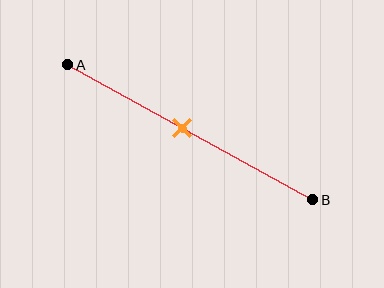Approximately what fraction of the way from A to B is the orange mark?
The orange mark is approximately 45% of the way from A to B.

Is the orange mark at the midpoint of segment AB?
No, the mark is at about 45% from A, not at the 50% midpoint.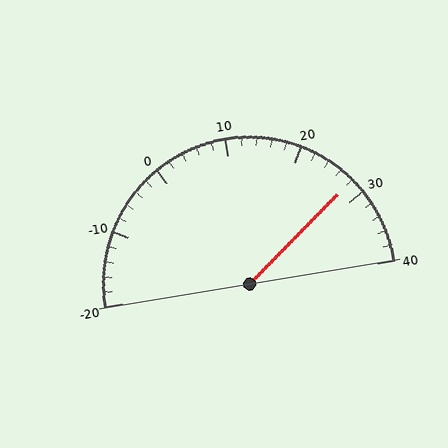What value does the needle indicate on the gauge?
The needle indicates approximately 28.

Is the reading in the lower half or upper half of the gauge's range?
The reading is in the upper half of the range (-20 to 40).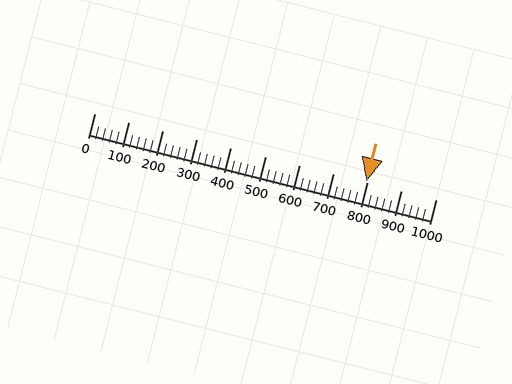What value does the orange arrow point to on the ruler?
The orange arrow points to approximately 797.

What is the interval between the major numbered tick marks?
The major tick marks are spaced 100 units apart.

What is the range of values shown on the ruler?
The ruler shows values from 0 to 1000.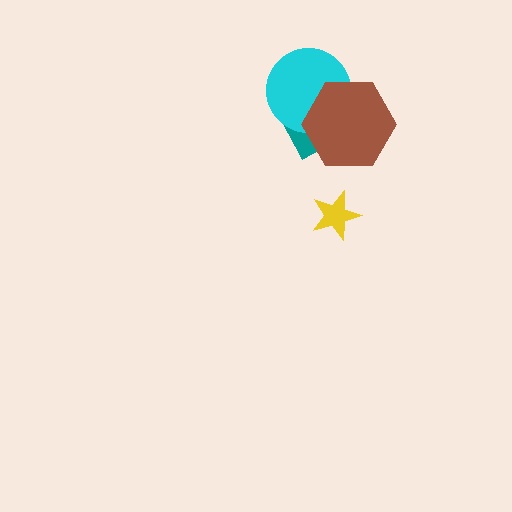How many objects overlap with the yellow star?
0 objects overlap with the yellow star.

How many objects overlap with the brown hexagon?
2 objects overlap with the brown hexagon.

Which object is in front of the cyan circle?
The brown hexagon is in front of the cyan circle.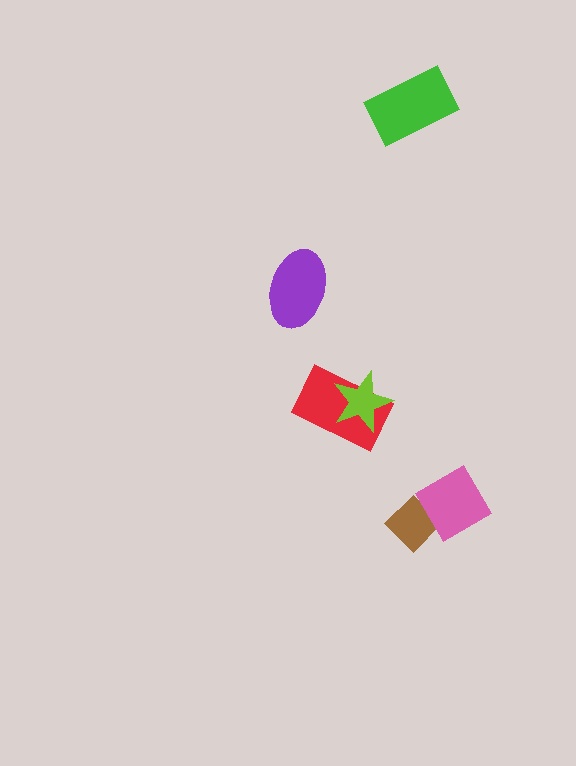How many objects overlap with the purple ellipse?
0 objects overlap with the purple ellipse.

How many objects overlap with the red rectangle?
1 object overlaps with the red rectangle.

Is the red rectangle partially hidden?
Yes, it is partially covered by another shape.